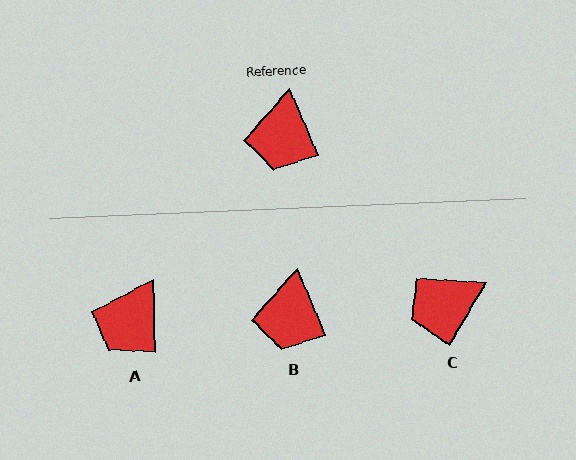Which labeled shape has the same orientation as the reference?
B.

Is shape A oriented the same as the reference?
No, it is off by about 22 degrees.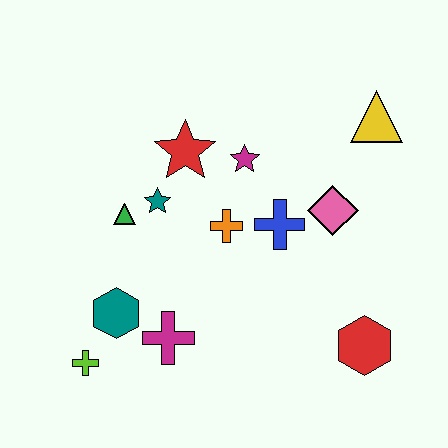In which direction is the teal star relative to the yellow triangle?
The teal star is to the left of the yellow triangle.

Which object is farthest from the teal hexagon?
The yellow triangle is farthest from the teal hexagon.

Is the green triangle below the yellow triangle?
Yes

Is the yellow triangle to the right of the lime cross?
Yes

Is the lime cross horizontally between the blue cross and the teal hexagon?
No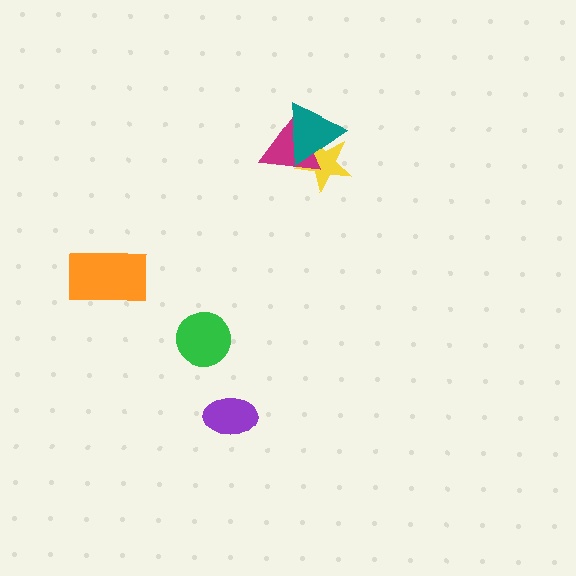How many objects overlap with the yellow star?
2 objects overlap with the yellow star.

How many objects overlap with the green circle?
0 objects overlap with the green circle.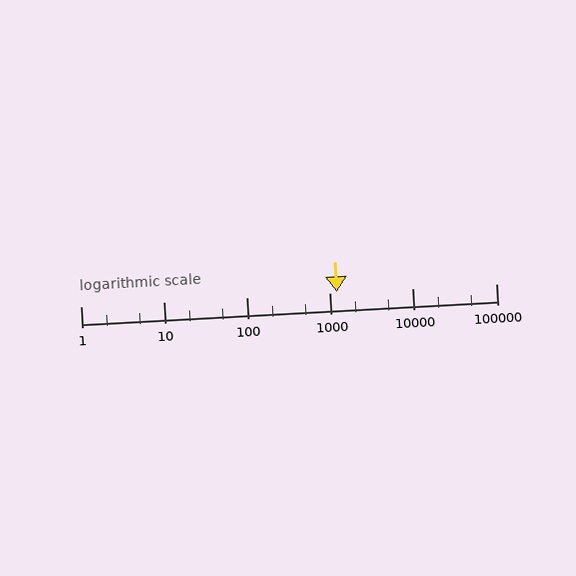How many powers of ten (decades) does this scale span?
The scale spans 5 decades, from 1 to 100000.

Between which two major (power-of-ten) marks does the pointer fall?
The pointer is between 1000 and 10000.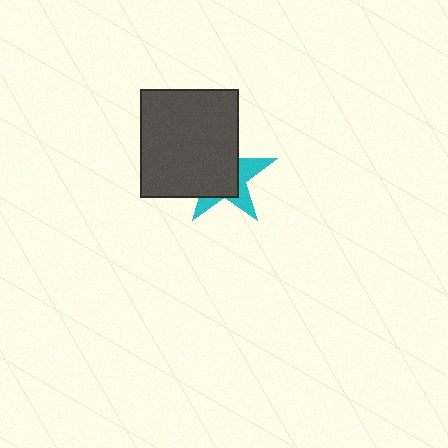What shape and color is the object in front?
The object in front is a dark gray rectangle.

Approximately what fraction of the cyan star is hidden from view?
Roughly 64% of the cyan star is hidden behind the dark gray rectangle.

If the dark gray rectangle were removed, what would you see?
You would see the complete cyan star.